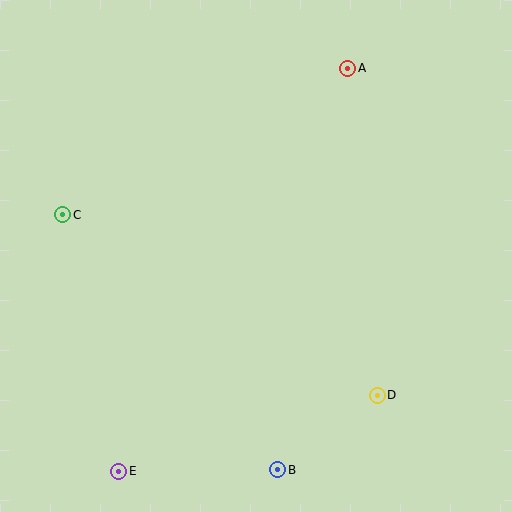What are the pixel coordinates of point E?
Point E is at (119, 471).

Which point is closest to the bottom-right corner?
Point D is closest to the bottom-right corner.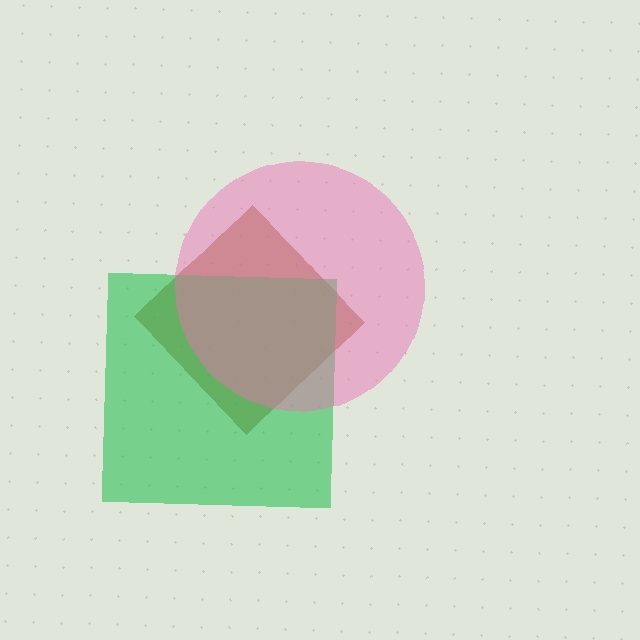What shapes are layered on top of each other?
The layered shapes are: a brown diamond, a green square, a pink circle.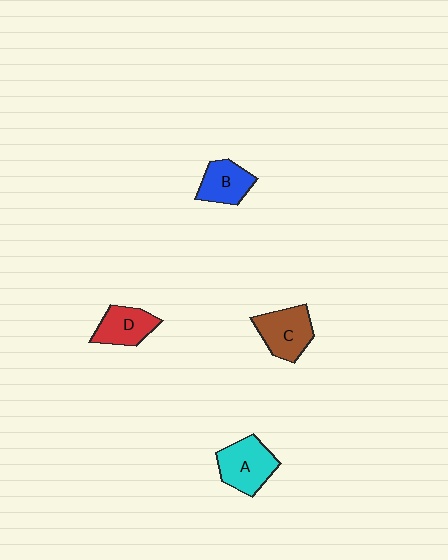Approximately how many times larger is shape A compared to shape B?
Approximately 1.3 times.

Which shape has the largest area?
Shape A (cyan).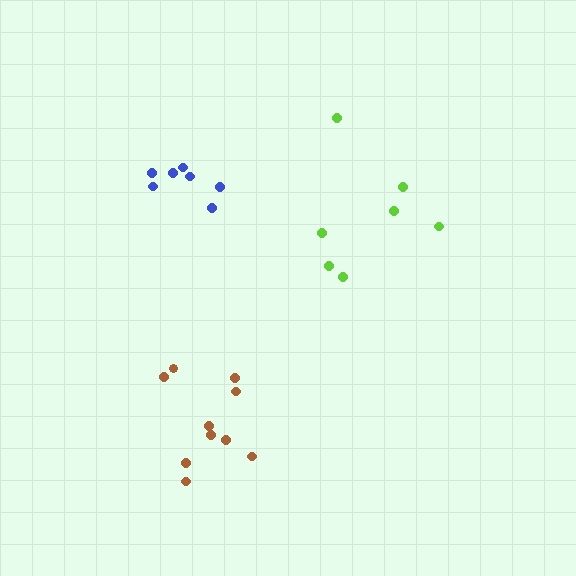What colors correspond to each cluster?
The clusters are colored: lime, brown, blue.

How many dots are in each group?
Group 1: 7 dots, Group 2: 10 dots, Group 3: 7 dots (24 total).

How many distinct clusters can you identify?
There are 3 distinct clusters.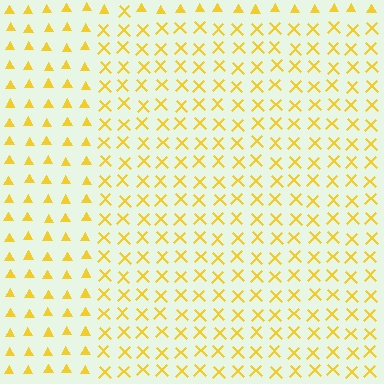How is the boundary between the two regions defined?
The boundary is defined by a change in element shape: X marks inside vs. triangles outside. All elements share the same color and spacing.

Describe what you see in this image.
The image is filled with small yellow elements arranged in a uniform grid. A rectangle-shaped region contains X marks, while the surrounding area contains triangles. The boundary is defined purely by the change in element shape.